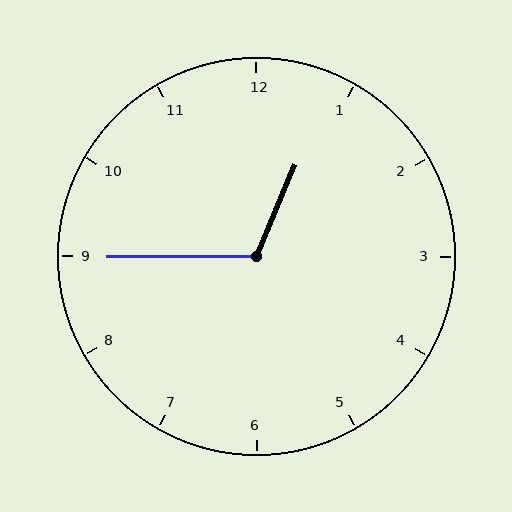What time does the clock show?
12:45.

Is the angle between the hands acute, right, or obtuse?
It is obtuse.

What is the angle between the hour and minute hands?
Approximately 112 degrees.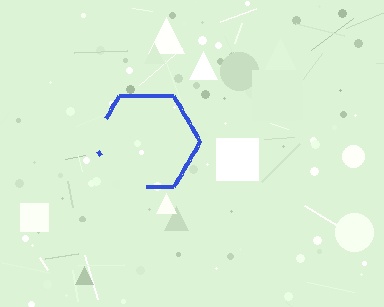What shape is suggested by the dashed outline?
The dashed outline suggests a hexagon.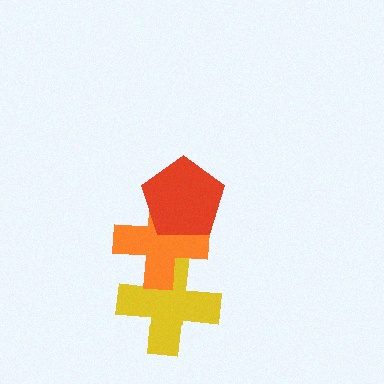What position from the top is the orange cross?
The orange cross is 2nd from the top.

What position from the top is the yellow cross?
The yellow cross is 3rd from the top.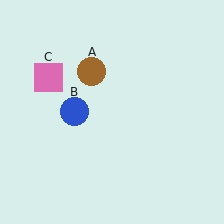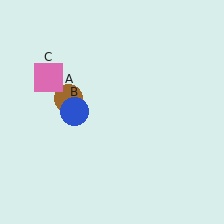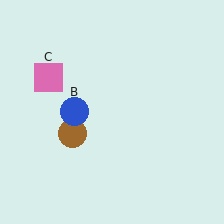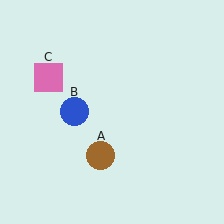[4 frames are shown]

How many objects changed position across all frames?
1 object changed position: brown circle (object A).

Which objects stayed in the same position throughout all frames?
Blue circle (object B) and pink square (object C) remained stationary.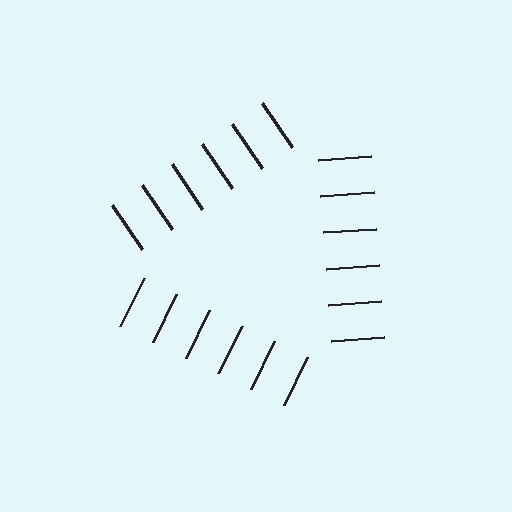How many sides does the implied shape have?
3 sides — the line-ends trace a triangle.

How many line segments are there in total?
18 — 6 along each of the 3 edges.